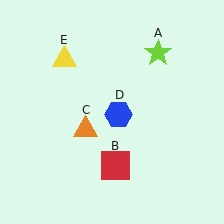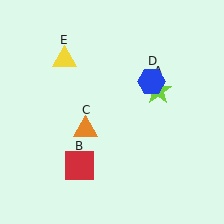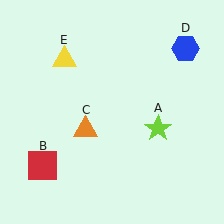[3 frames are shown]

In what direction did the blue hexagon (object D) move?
The blue hexagon (object D) moved up and to the right.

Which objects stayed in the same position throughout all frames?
Orange triangle (object C) and yellow triangle (object E) remained stationary.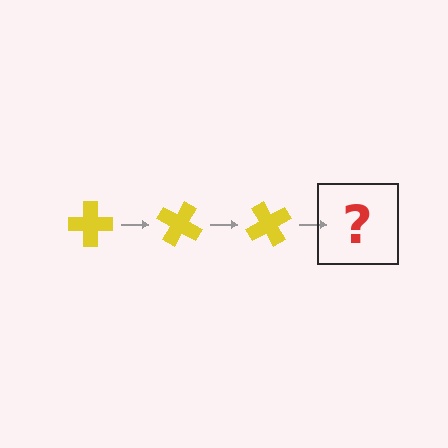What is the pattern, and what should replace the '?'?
The pattern is that the cross rotates 30 degrees each step. The '?' should be a yellow cross rotated 90 degrees.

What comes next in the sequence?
The next element should be a yellow cross rotated 90 degrees.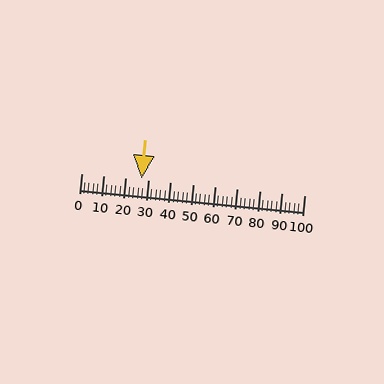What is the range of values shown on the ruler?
The ruler shows values from 0 to 100.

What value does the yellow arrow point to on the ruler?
The yellow arrow points to approximately 27.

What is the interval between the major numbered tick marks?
The major tick marks are spaced 10 units apart.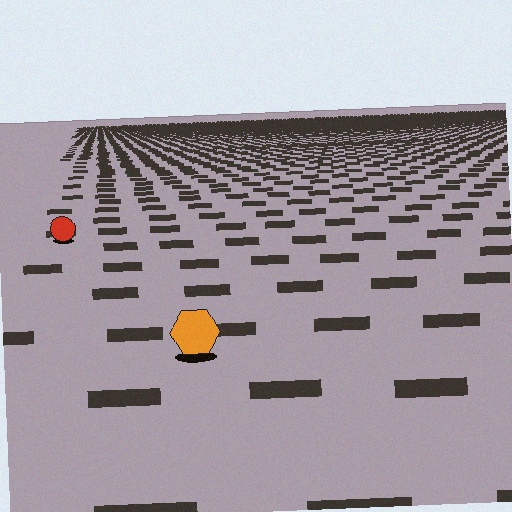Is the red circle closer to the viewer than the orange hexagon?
No. The orange hexagon is closer — you can tell from the texture gradient: the ground texture is coarser near it.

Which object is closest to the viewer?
The orange hexagon is closest. The texture marks near it are larger and more spread out.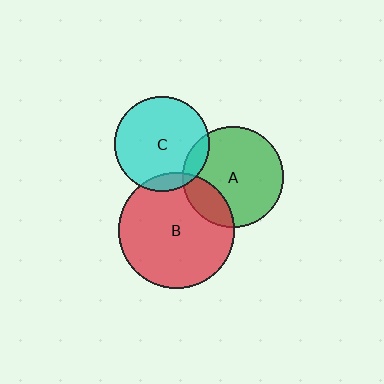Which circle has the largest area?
Circle B (red).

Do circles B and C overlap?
Yes.